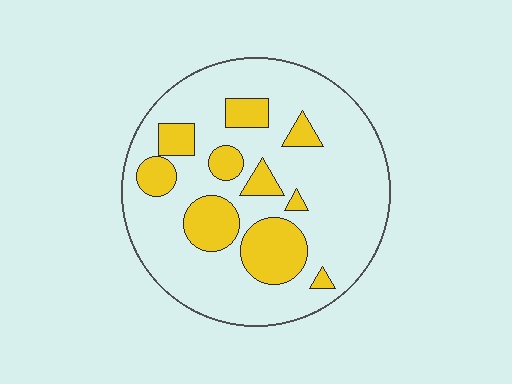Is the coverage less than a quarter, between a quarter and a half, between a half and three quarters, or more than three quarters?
Less than a quarter.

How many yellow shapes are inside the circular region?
10.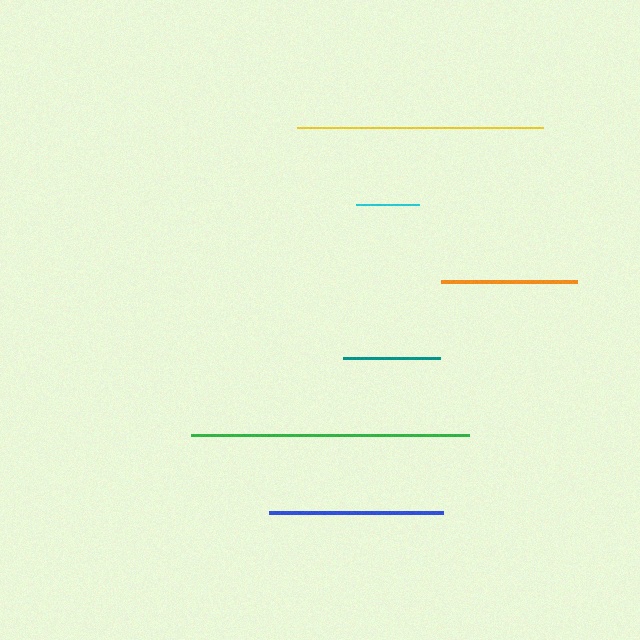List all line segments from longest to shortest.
From longest to shortest: green, yellow, blue, orange, teal, cyan.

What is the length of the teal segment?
The teal segment is approximately 98 pixels long.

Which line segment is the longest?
The green line is the longest at approximately 278 pixels.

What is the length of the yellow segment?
The yellow segment is approximately 246 pixels long.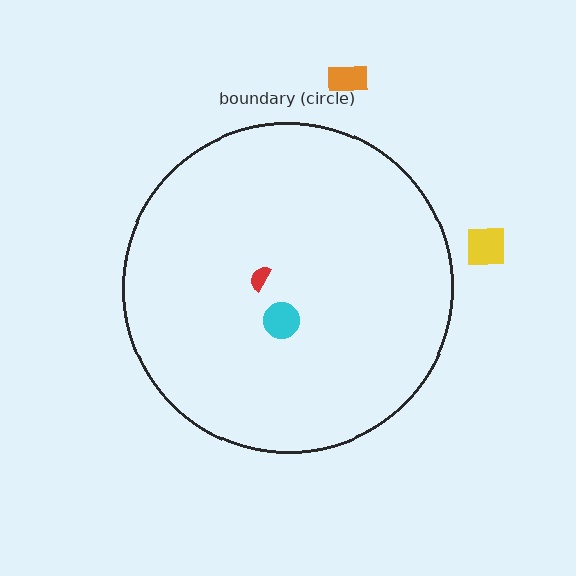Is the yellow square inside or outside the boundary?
Outside.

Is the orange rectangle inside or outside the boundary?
Outside.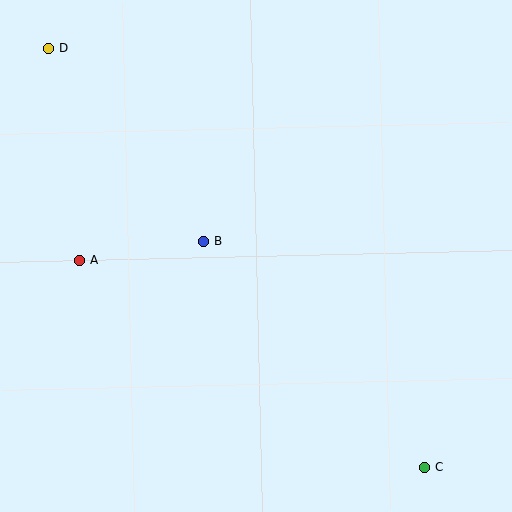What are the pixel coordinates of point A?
Point A is at (80, 260).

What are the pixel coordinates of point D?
Point D is at (49, 49).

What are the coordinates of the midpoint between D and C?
The midpoint between D and C is at (237, 258).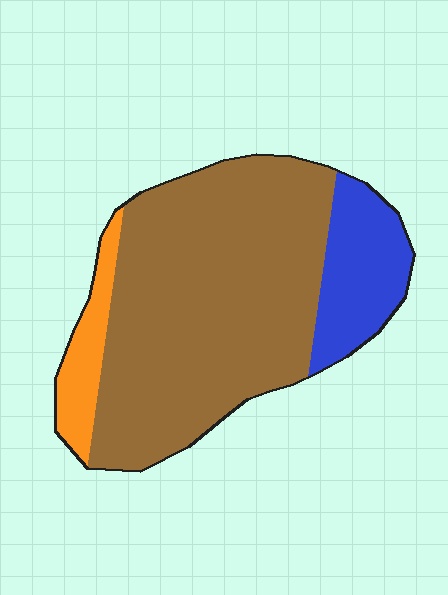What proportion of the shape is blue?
Blue covers about 15% of the shape.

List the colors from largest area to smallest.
From largest to smallest: brown, blue, orange.